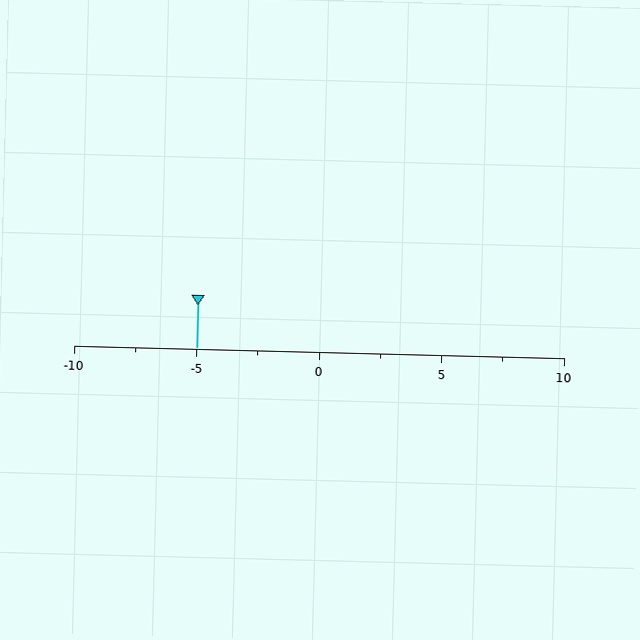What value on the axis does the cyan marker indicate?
The marker indicates approximately -5.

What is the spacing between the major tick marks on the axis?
The major ticks are spaced 5 apart.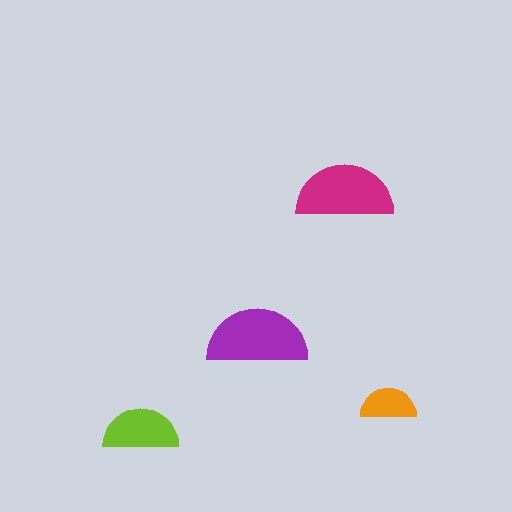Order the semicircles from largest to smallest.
the purple one, the magenta one, the lime one, the orange one.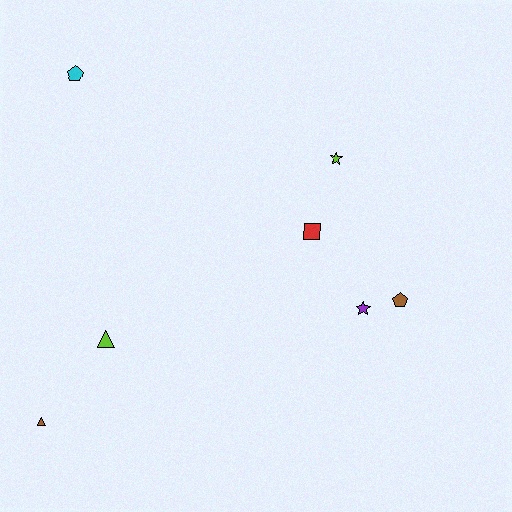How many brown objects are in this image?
There are 2 brown objects.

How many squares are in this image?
There is 1 square.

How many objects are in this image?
There are 7 objects.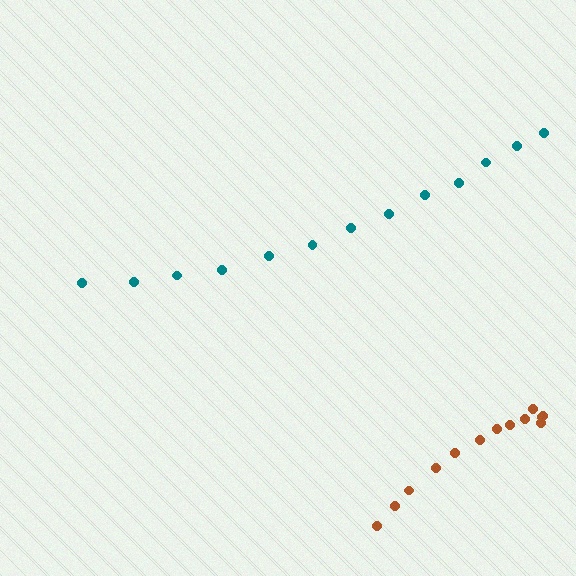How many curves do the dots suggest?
There are 2 distinct paths.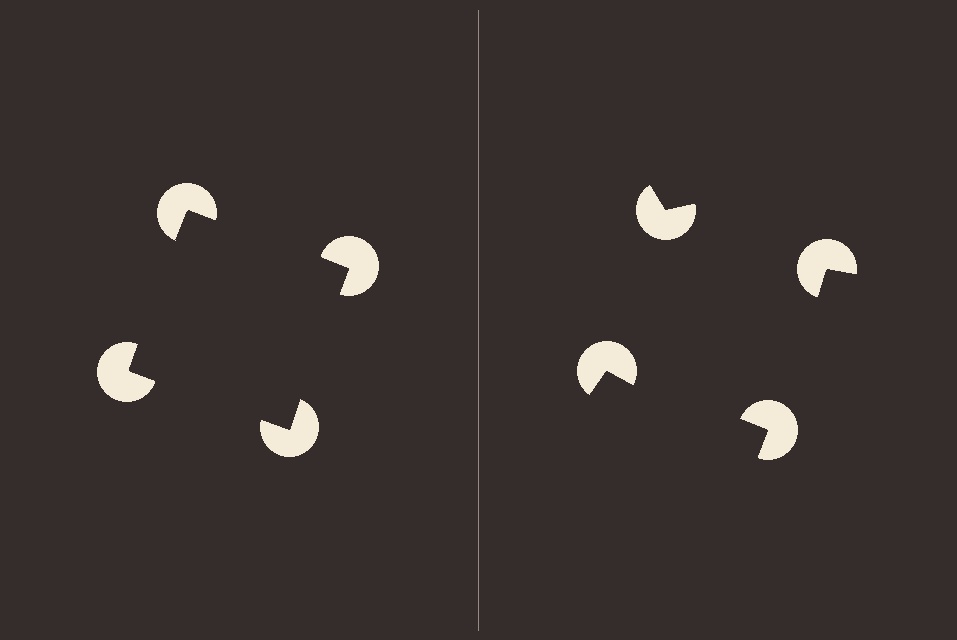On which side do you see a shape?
An illusory square appears on the left side. On the right side the wedge cuts are rotated, so no coherent shape forms.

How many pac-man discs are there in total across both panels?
8 — 4 on each side.